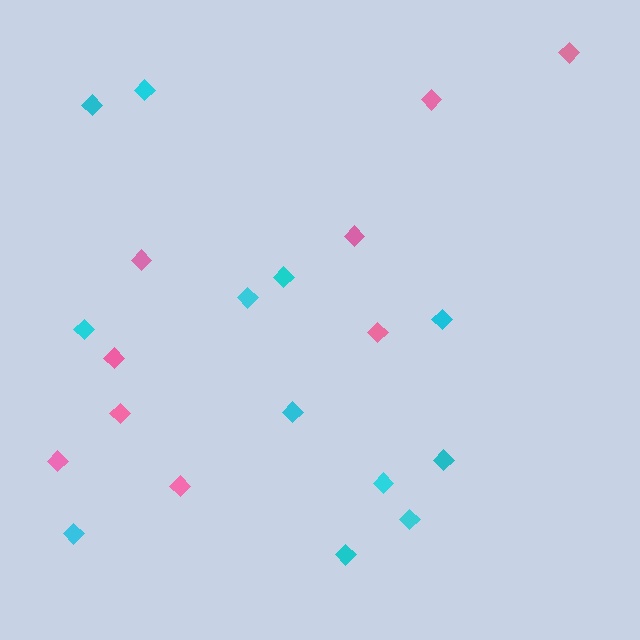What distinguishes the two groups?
There are 2 groups: one group of cyan diamonds (12) and one group of pink diamonds (9).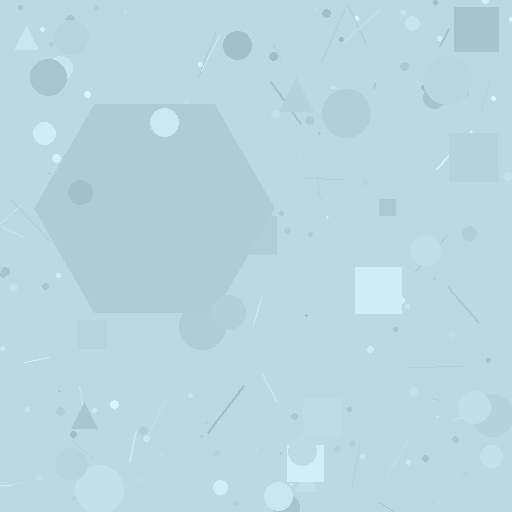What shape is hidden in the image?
A hexagon is hidden in the image.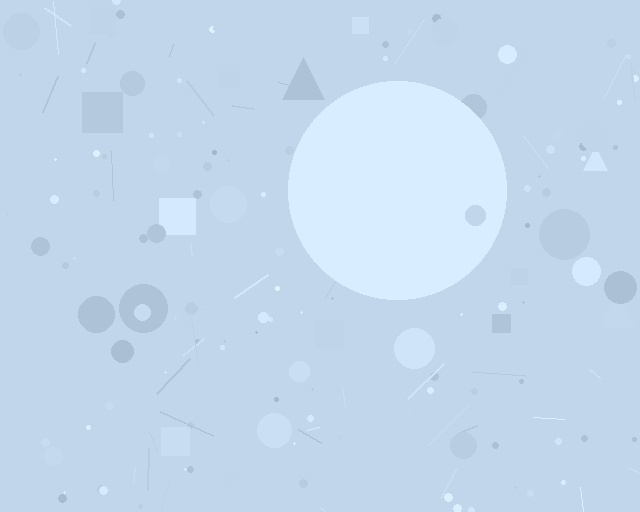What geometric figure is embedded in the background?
A circle is embedded in the background.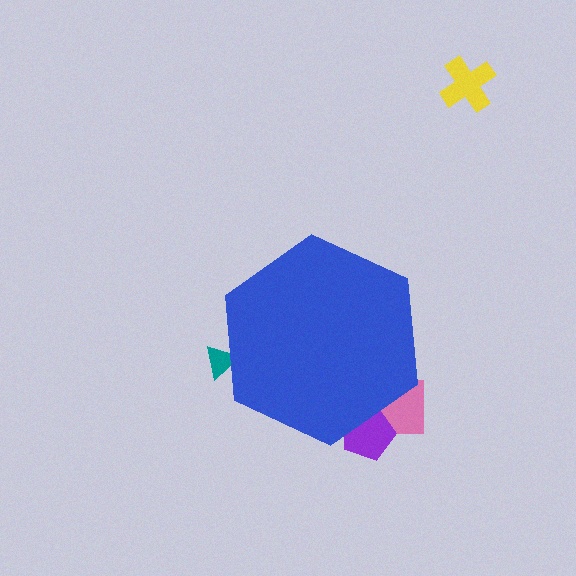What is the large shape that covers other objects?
A blue hexagon.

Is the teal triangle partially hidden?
Yes, the teal triangle is partially hidden behind the blue hexagon.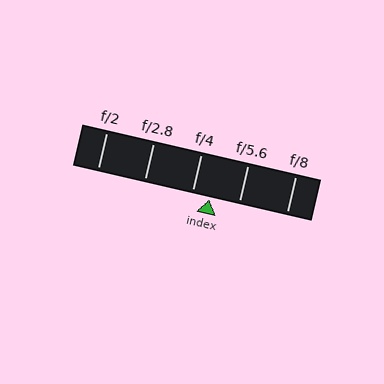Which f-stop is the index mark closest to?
The index mark is closest to f/4.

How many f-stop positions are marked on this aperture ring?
There are 5 f-stop positions marked.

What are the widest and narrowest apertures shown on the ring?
The widest aperture shown is f/2 and the narrowest is f/8.